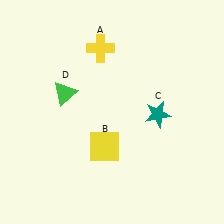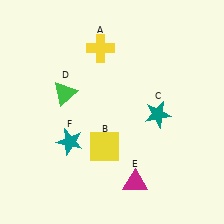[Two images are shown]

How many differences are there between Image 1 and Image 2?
There are 2 differences between the two images.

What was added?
A magenta triangle (E), a teal star (F) were added in Image 2.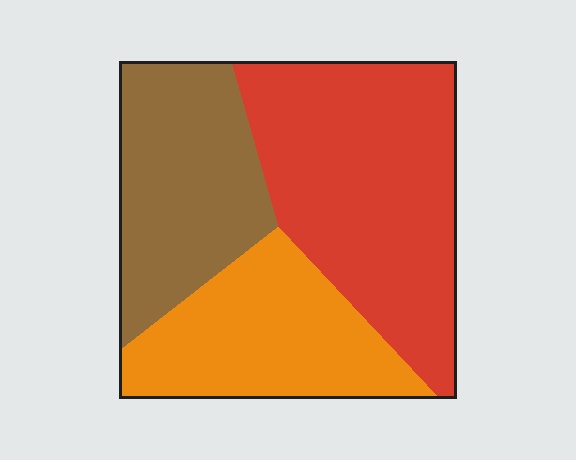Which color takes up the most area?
Red, at roughly 45%.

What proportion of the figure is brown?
Brown covers about 30% of the figure.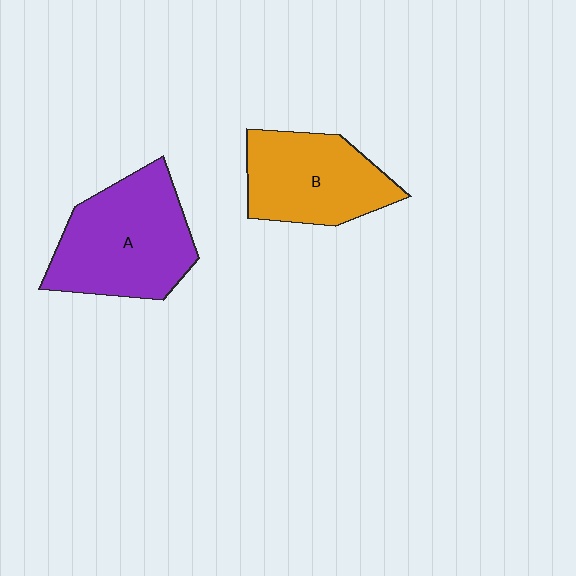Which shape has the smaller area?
Shape B (orange).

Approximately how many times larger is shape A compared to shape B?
Approximately 1.2 times.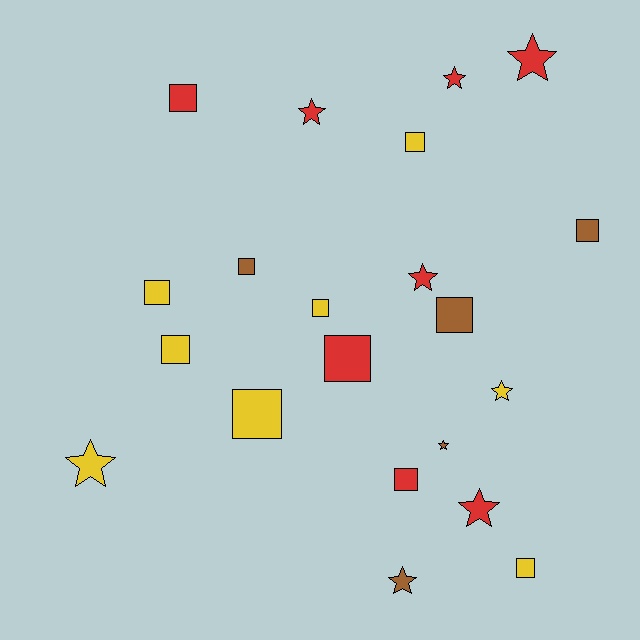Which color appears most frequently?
Yellow, with 8 objects.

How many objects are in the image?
There are 21 objects.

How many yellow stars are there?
There are 2 yellow stars.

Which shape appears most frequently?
Square, with 12 objects.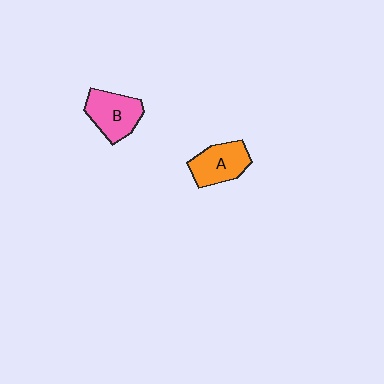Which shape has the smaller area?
Shape A (orange).